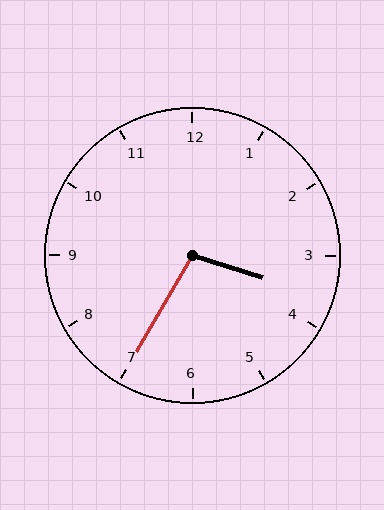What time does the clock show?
3:35.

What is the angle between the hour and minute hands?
Approximately 102 degrees.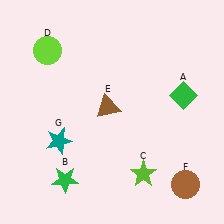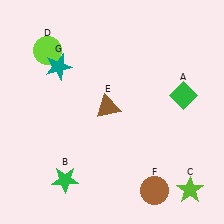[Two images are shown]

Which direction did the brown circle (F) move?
The brown circle (F) moved left.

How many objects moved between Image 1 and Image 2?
3 objects moved between the two images.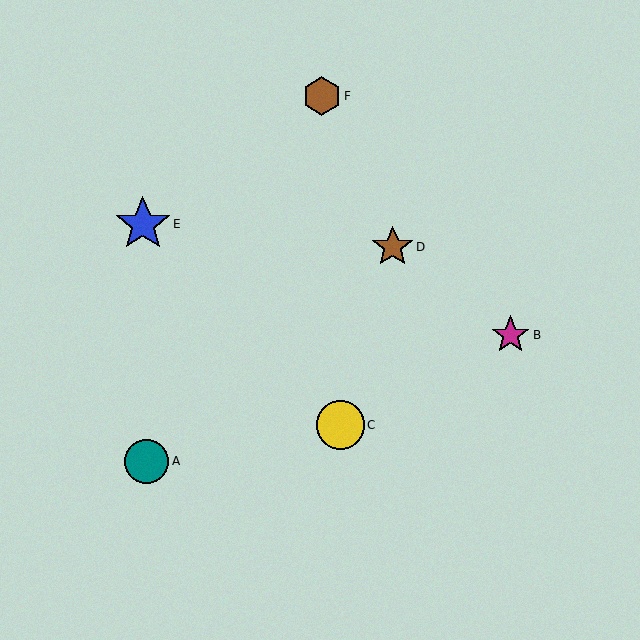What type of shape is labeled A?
Shape A is a teal circle.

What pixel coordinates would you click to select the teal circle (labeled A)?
Click at (147, 461) to select the teal circle A.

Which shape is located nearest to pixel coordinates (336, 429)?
The yellow circle (labeled C) at (340, 425) is nearest to that location.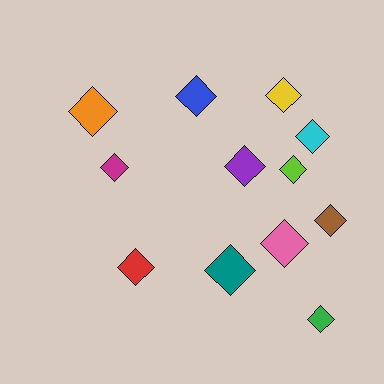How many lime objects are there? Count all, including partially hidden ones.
There is 1 lime object.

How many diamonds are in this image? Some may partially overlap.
There are 12 diamonds.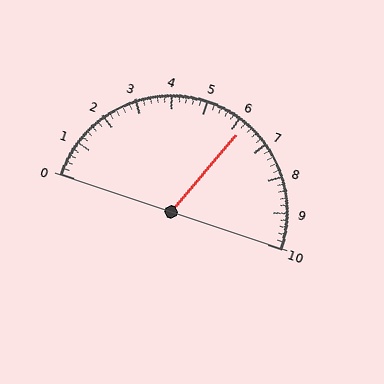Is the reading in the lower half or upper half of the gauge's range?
The reading is in the upper half of the range (0 to 10).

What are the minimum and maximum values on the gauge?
The gauge ranges from 0 to 10.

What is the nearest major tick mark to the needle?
The nearest major tick mark is 6.